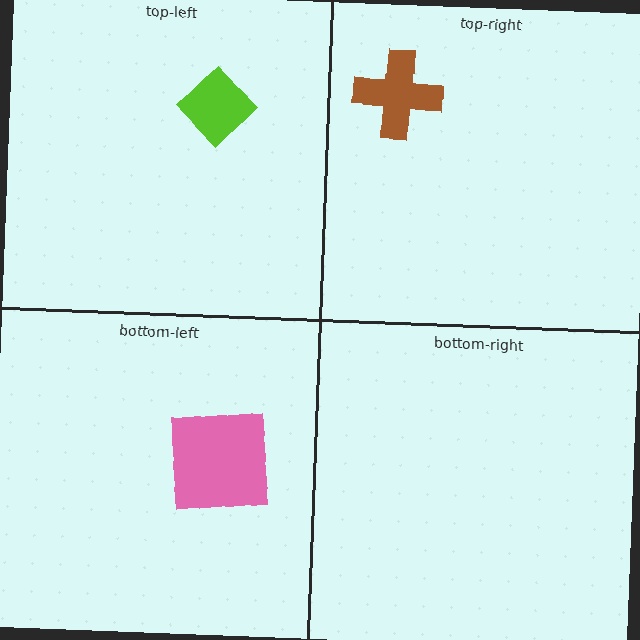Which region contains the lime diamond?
The top-left region.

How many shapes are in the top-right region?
1.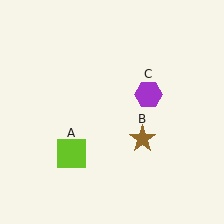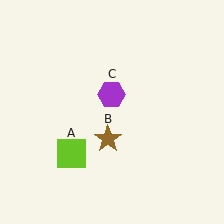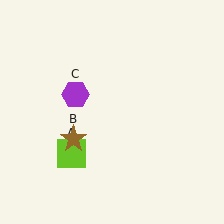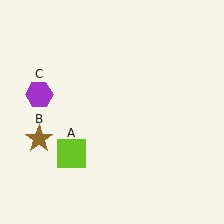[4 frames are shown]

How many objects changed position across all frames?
2 objects changed position: brown star (object B), purple hexagon (object C).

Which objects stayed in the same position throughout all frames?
Lime square (object A) remained stationary.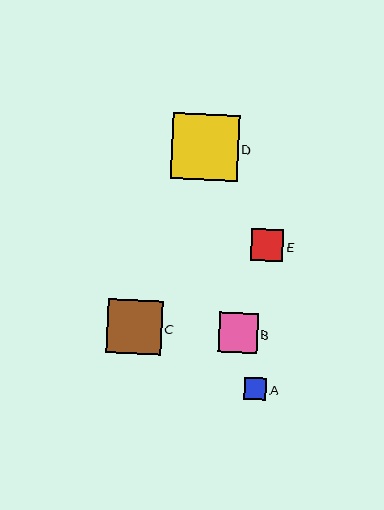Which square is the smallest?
Square A is the smallest with a size of approximately 22 pixels.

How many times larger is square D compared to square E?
Square D is approximately 2.1 times the size of square E.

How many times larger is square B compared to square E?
Square B is approximately 1.2 times the size of square E.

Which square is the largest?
Square D is the largest with a size of approximately 66 pixels.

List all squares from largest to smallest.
From largest to smallest: D, C, B, E, A.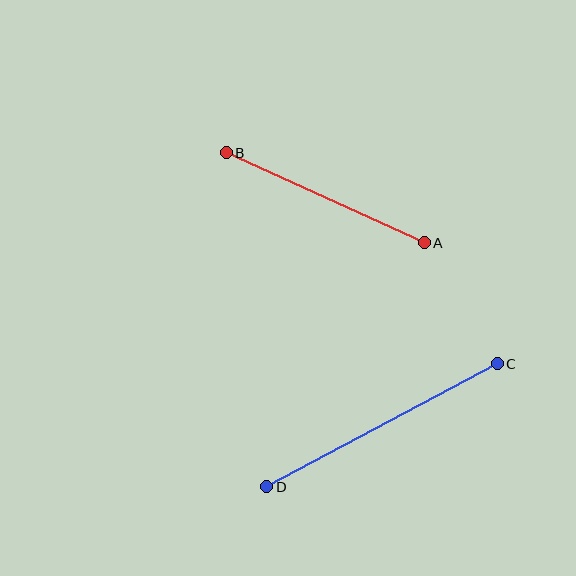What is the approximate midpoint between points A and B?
The midpoint is at approximately (325, 198) pixels.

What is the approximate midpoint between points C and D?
The midpoint is at approximately (382, 425) pixels.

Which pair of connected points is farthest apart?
Points C and D are farthest apart.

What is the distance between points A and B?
The distance is approximately 217 pixels.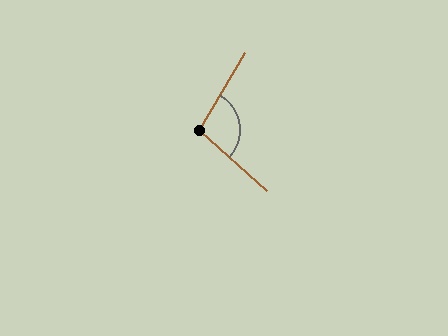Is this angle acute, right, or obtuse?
It is obtuse.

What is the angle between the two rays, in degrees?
Approximately 101 degrees.